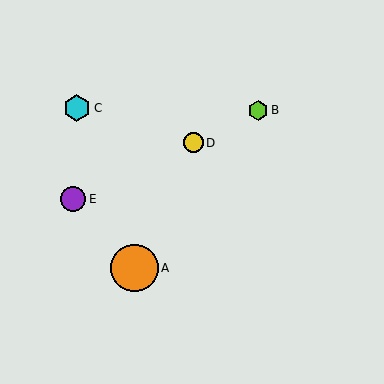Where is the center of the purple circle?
The center of the purple circle is at (73, 199).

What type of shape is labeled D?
Shape D is a yellow circle.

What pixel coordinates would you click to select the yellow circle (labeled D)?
Click at (193, 143) to select the yellow circle D.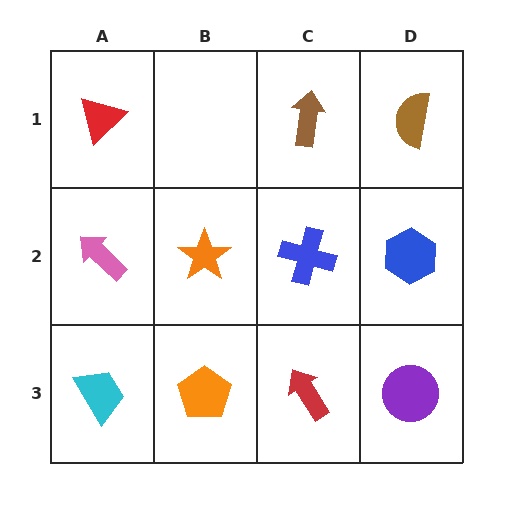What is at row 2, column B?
An orange star.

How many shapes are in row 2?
4 shapes.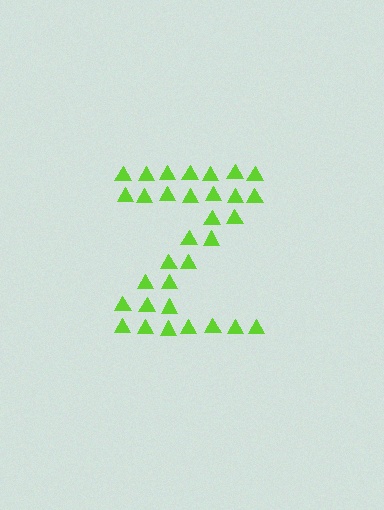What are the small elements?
The small elements are triangles.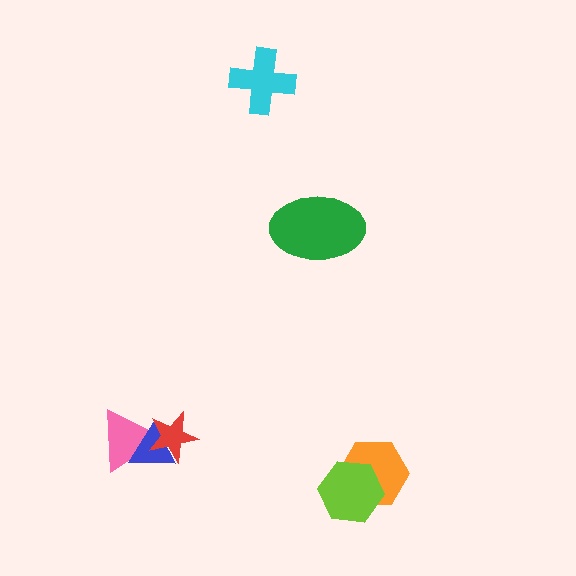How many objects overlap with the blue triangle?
2 objects overlap with the blue triangle.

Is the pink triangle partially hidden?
Yes, it is partially covered by another shape.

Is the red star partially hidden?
No, no other shape covers it.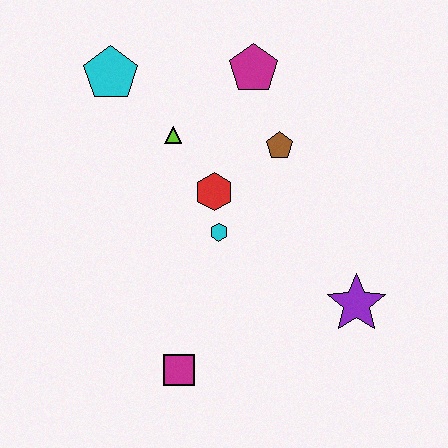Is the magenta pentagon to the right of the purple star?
No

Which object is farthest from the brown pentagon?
The magenta square is farthest from the brown pentagon.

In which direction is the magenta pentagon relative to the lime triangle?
The magenta pentagon is to the right of the lime triangle.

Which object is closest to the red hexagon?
The cyan hexagon is closest to the red hexagon.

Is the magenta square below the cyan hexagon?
Yes